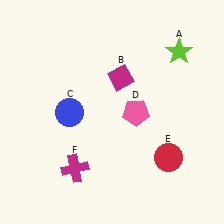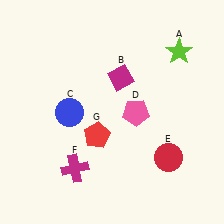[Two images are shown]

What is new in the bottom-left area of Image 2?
A red pentagon (G) was added in the bottom-left area of Image 2.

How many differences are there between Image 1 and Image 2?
There is 1 difference between the two images.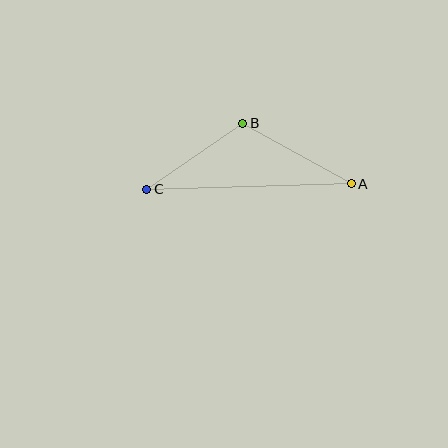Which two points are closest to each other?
Points B and C are closest to each other.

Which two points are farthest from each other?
Points A and C are farthest from each other.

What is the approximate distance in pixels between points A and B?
The distance between A and B is approximately 125 pixels.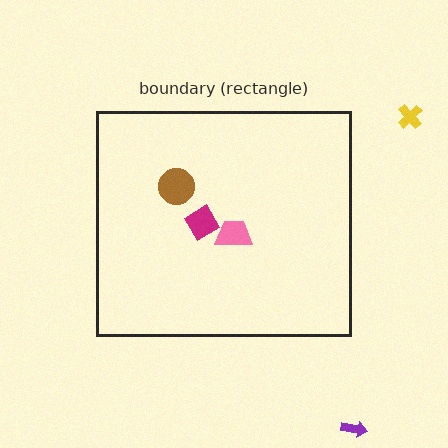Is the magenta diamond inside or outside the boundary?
Inside.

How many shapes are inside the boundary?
3 inside, 2 outside.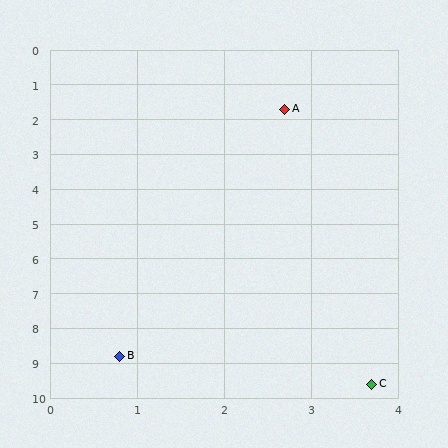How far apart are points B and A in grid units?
Points B and A are about 7.3 grid units apart.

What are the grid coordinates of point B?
Point B is at approximately (0.8, 8.8).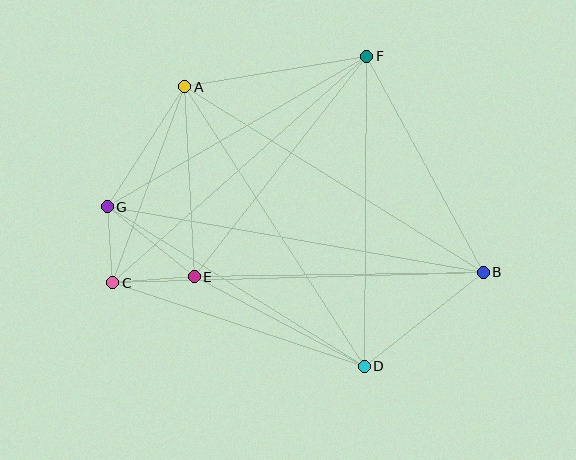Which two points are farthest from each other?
Points B and G are farthest from each other.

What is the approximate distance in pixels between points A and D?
The distance between A and D is approximately 332 pixels.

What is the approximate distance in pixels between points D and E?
The distance between D and E is approximately 192 pixels.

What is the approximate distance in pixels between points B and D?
The distance between B and D is approximately 152 pixels.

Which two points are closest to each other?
Points C and G are closest to each other.